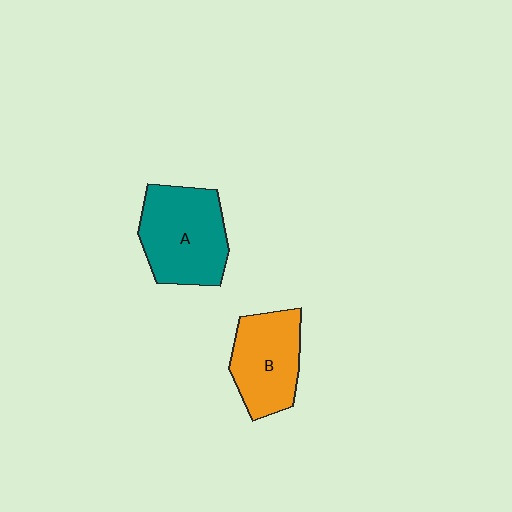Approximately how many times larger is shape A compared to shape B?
Approximately 1.2 times.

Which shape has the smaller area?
Shape B (orange).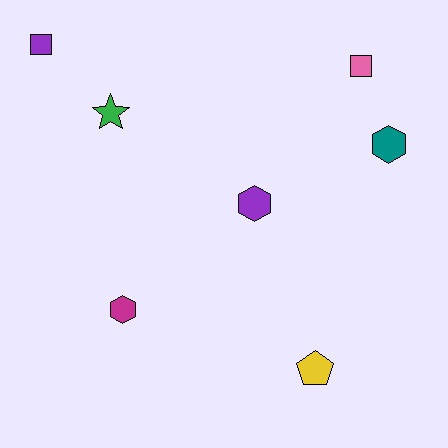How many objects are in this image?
There are 7 objects.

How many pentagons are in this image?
There is 1 pentagon.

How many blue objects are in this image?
There are no blue objects.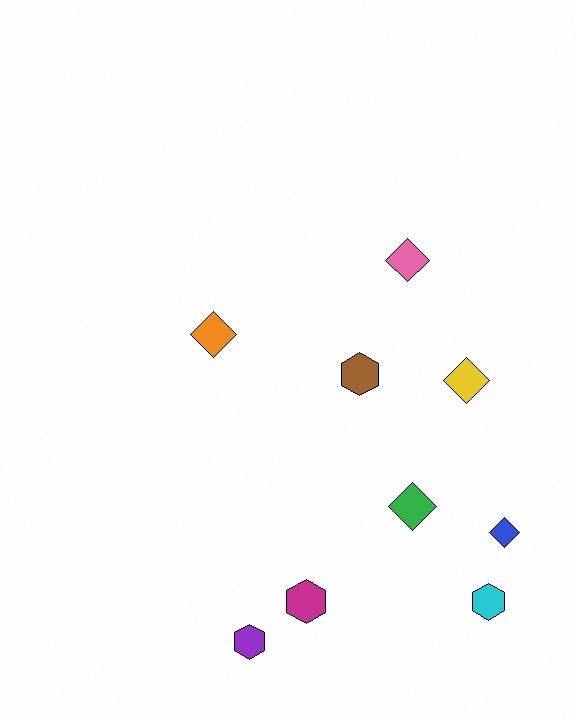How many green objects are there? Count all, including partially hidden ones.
There is 1 green object.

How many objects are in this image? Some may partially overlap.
There are 9 objects.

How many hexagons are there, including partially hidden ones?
There are 4 hexagons.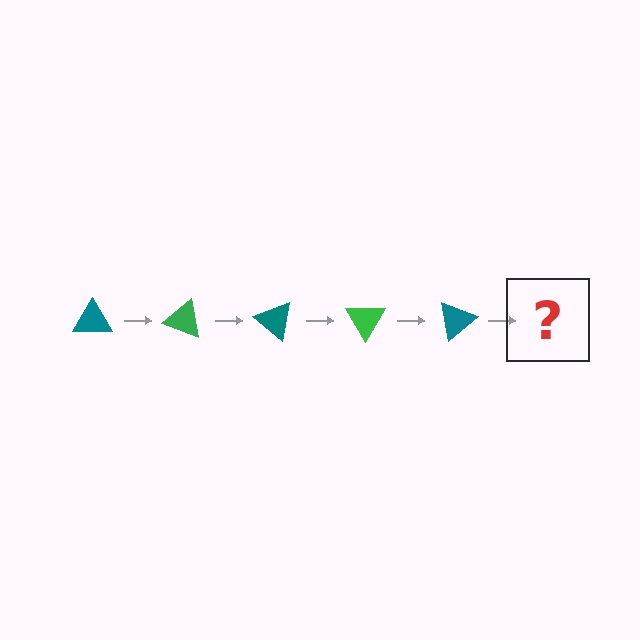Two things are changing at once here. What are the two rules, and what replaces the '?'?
The two rules are that it rotates 20 degrees each step and the color cycles through teal and green. The '?' should be a green triangle, rotated 100 degrees from the start.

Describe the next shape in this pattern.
It should be a green triangle, rotated 100 degrees from the start.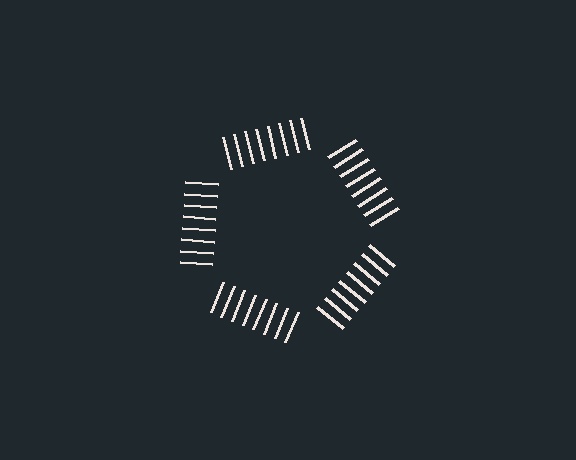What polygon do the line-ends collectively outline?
An illusory pentagon — the line segments terminate on its edges but no continuous stroke is drawn.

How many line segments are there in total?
40 — 8 along each of the 5 edges.